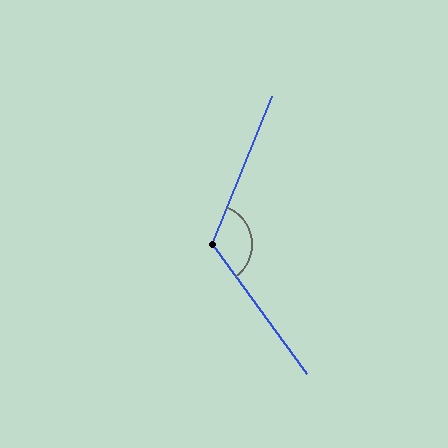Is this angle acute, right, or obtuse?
It is obtuse.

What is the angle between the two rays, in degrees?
Approximately 122 degrees.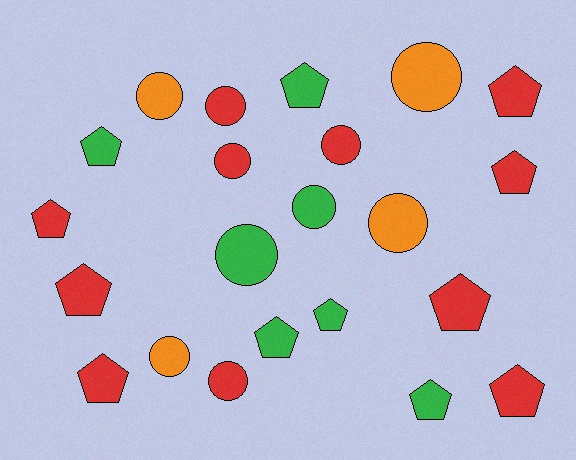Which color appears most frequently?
Red, with 11 objects.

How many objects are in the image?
There are 22 objects.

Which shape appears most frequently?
Pentagon, with 12 objects.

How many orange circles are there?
There are 4 orange circles.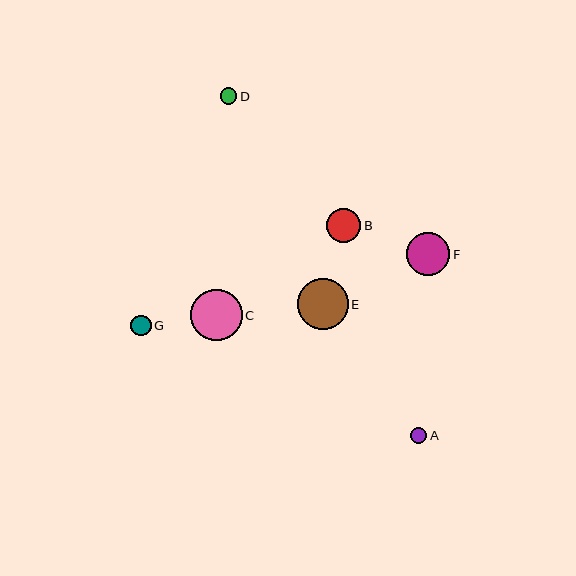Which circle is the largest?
Circle C is the largest with a size of approximately 52 pixels.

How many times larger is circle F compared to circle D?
Circle F is approximately 2.6 times the size of circle D.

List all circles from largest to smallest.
From largest to smallest: C, E, F, B, G, D, A.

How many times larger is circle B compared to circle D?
Circle B is approximately 2.1 times the size of circle D.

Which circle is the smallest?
Circle A is the smallest with a size of approximately 16 pixels.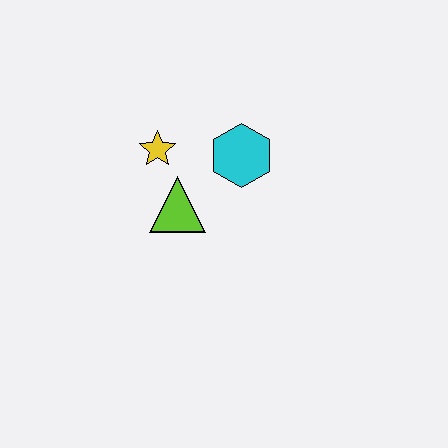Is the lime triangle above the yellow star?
No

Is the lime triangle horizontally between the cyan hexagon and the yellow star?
Yes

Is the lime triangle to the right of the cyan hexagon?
No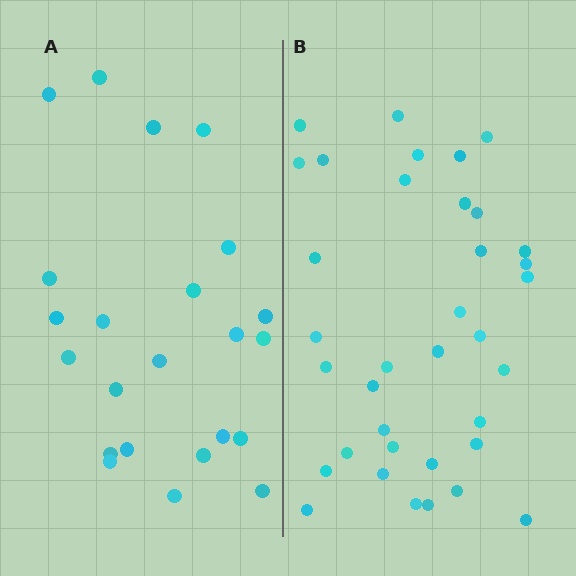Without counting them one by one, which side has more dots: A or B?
Region B (the right region) has more dots.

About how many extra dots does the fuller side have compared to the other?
Region B has approximately 15 more dots than region A.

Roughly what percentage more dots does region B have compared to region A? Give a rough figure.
About 55% more.